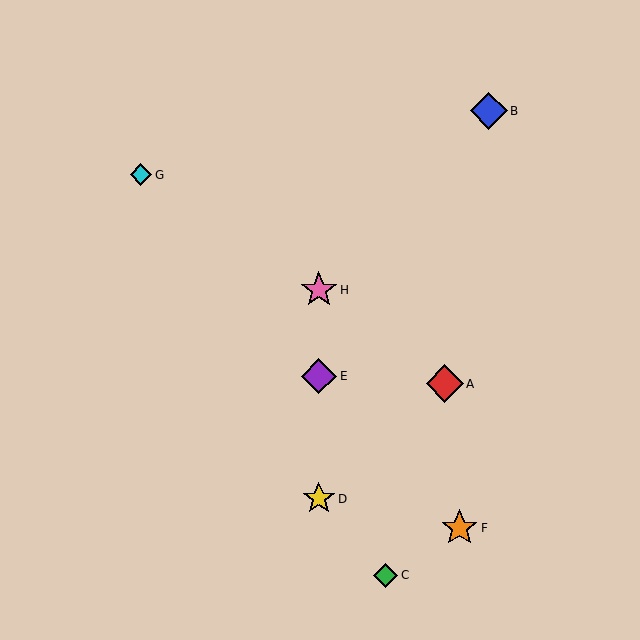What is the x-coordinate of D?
Object D is at x≈319.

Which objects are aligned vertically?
Objects D, E, H are aligned vertically.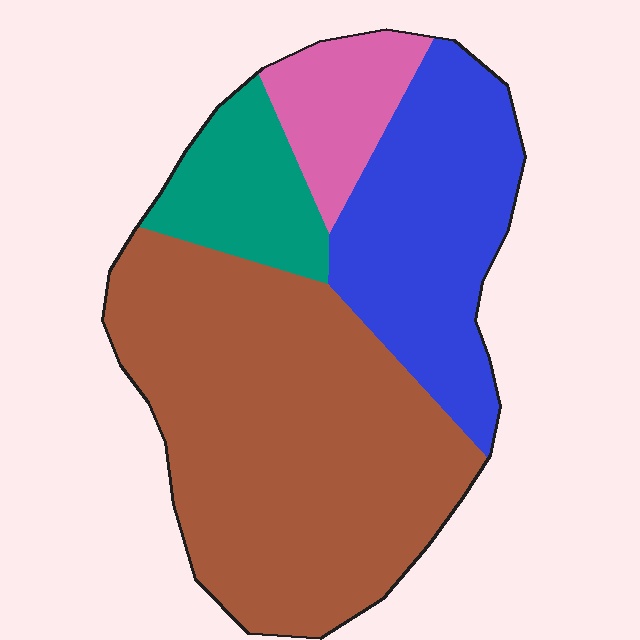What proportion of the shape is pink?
Pink takes up about one tenth (1/10) of the shape.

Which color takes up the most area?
Brown, at roughly 55%.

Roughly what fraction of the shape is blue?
Blue takes up about one quarter (1/4) of the shape.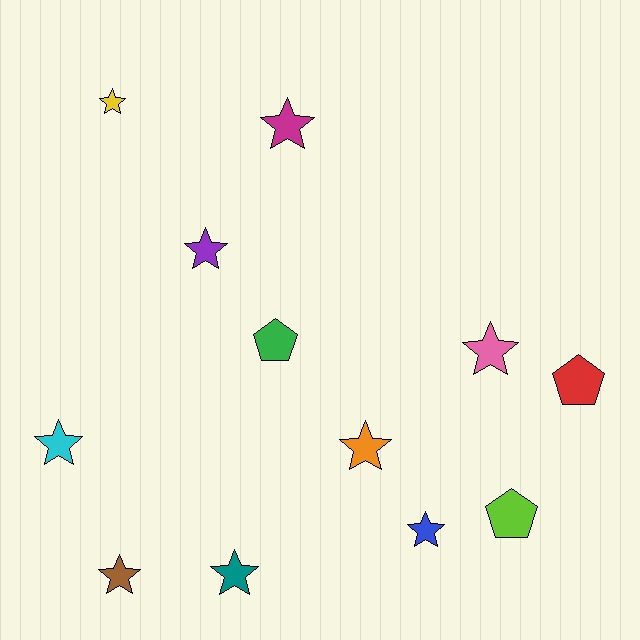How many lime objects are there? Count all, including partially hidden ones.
There is 1 lime object.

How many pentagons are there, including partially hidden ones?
There are 3 pentagons.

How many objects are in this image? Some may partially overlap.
There are 12 objects.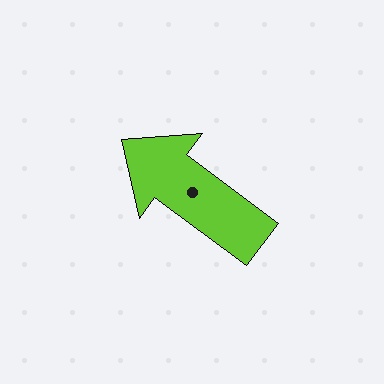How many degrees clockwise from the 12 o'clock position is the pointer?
Approximately 307 degrees.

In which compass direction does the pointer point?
Northwest.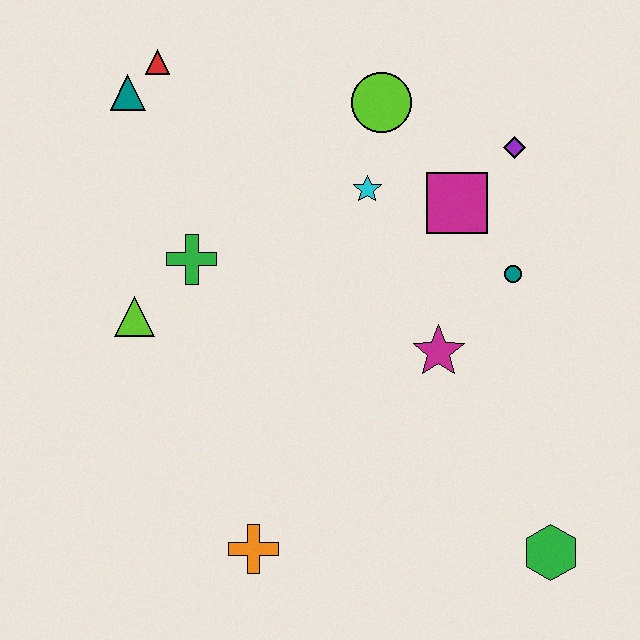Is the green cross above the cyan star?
No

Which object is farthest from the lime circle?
The green hexagon is farthest from the lime circle.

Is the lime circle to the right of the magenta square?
No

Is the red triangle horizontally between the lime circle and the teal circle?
No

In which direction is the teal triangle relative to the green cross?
The teal triangle is above the green cross.